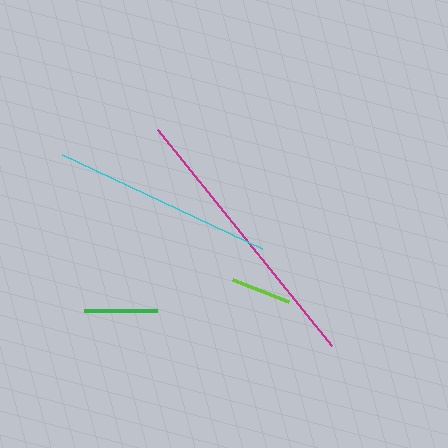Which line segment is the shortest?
The lime line is the shortest at approximately 61 pixels.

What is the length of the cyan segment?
The cyan segment is approximately 221 pixels long.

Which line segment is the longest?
The magenta line is the longest at approximately 277 pixels.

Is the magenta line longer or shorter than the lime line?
The magenta line is longer than the lime line.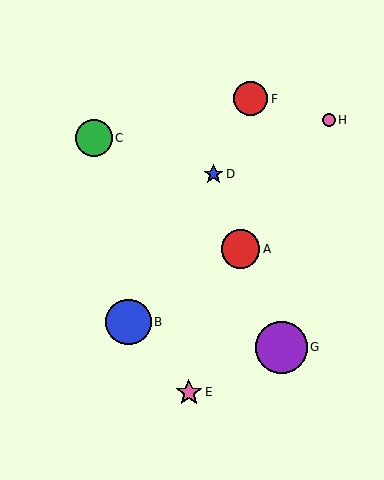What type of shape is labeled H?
Shape H is a pink circle.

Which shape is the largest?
The purple circle (labeled G) is the largest.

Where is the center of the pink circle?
The center of the pink circle is at (329, 120).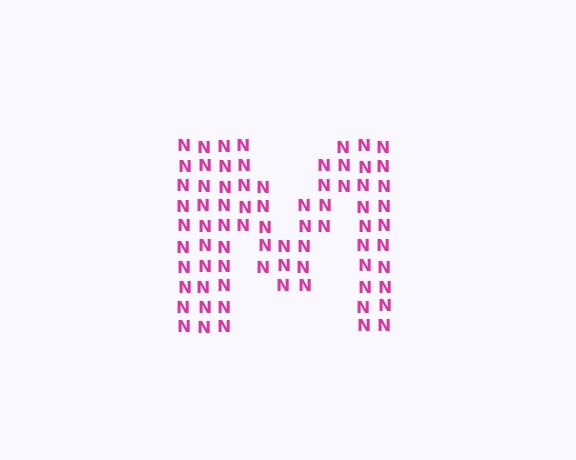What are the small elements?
The small elements are letter N's.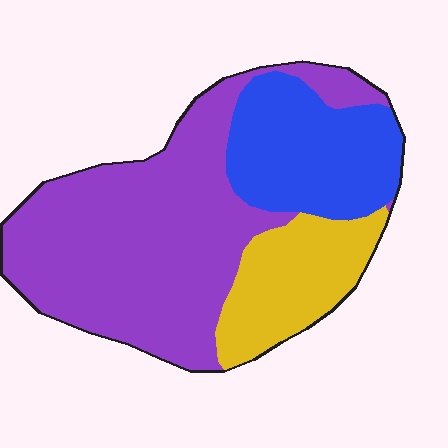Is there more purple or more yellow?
Purple.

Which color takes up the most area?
Purple, at roughly 55%.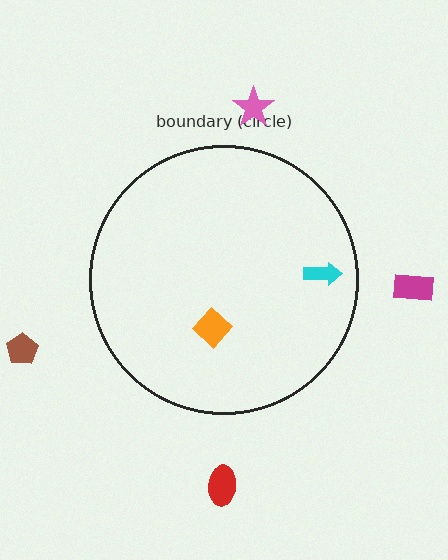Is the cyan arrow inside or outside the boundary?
Inside.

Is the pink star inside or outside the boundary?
Outside.